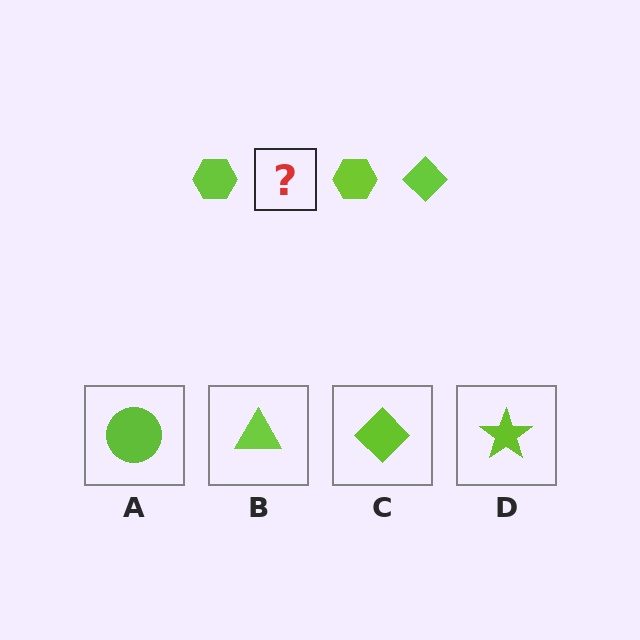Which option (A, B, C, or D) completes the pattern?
C.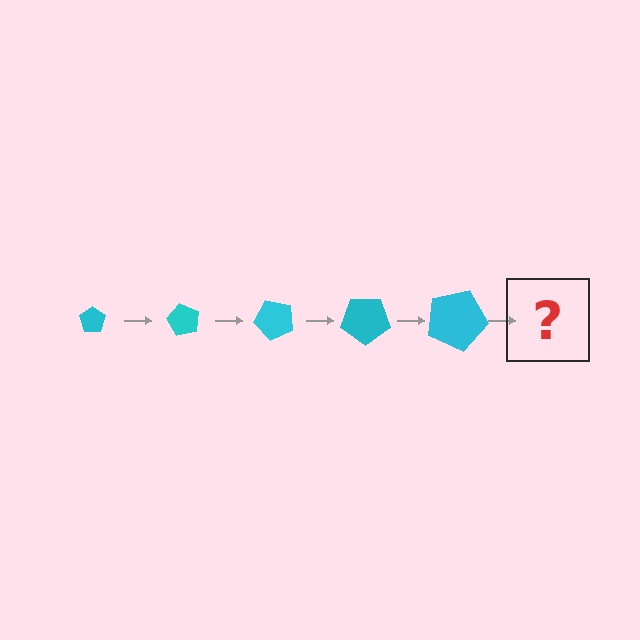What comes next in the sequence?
The next element should be a pentagon, larger than the previous one and rotated 300 degrees from the start.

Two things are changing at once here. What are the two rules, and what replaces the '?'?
The two rules are that the pentagon grows larger each step and it rotates 60 degrees each step. The '?' should be a pentagon, larger than the previous one and rotated 300 degrees from the start.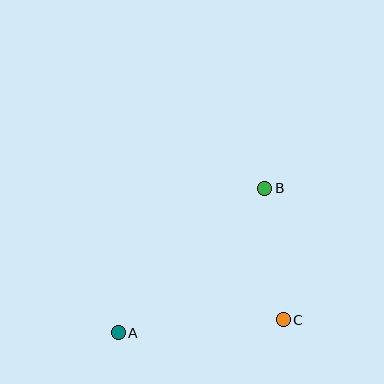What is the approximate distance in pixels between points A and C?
The distance between A and C is approximately 166 pixels.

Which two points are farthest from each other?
Points A and B are farthest from each other.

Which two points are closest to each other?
Points B and C are closest to each other.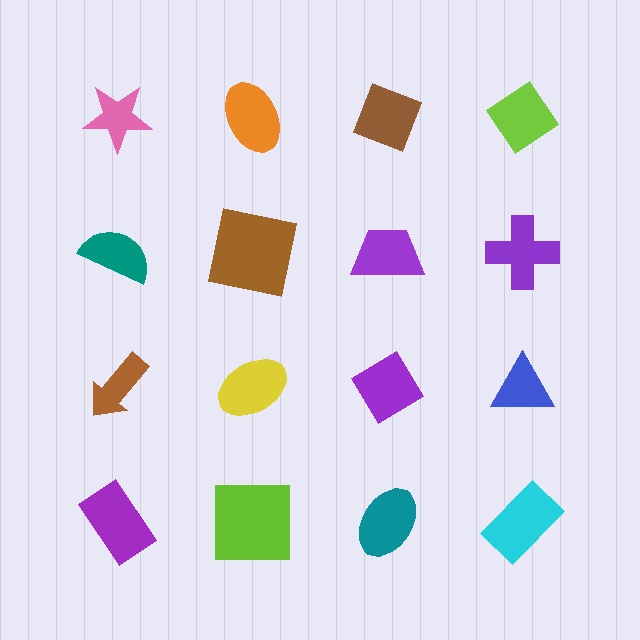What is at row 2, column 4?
A purple cross.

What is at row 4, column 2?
A lime square.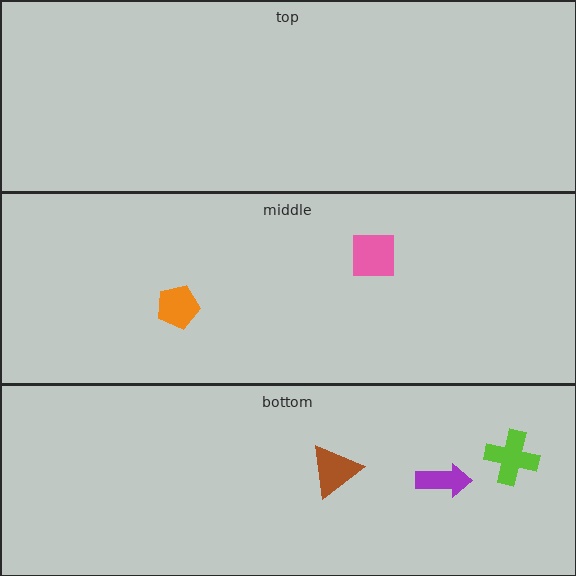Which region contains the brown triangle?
The bottom region.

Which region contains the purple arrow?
The bottom region.